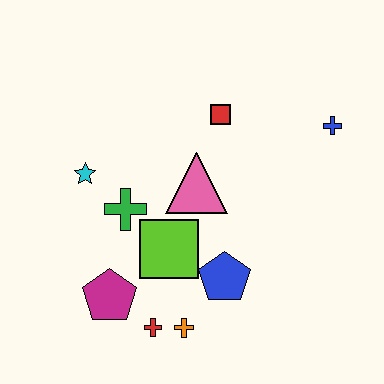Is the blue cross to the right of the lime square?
Yes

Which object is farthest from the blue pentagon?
The blue cross is farthest from the blue pentagon.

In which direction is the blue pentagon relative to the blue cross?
The blue pentagon is below the blue cross.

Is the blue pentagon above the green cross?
No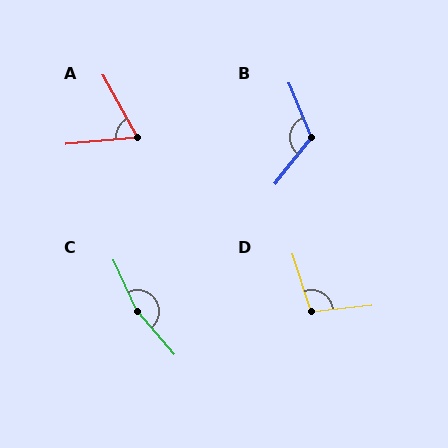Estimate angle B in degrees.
Approximately 119 degrees.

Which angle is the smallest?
A, at approximately 66 degrees.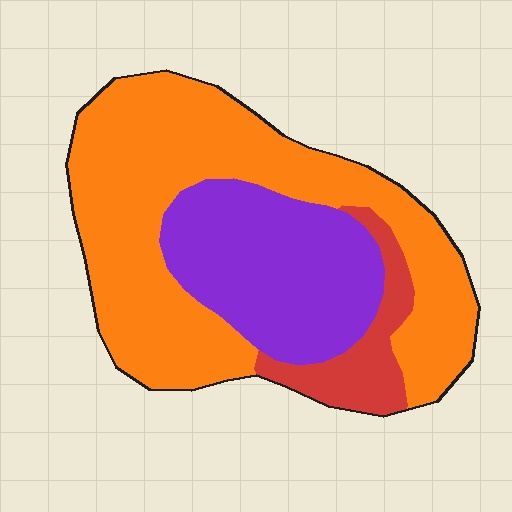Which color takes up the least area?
Red, at roughly 10%.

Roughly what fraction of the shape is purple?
Purple takes up about one third (1/3) of the shape.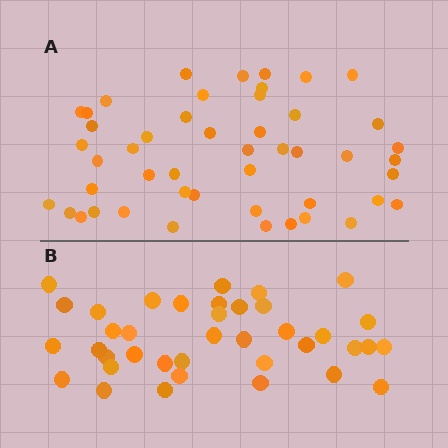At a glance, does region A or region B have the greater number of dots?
Region A (the top region) has more dots.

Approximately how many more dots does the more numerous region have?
Region A has roughly 10 or so more dots than region B.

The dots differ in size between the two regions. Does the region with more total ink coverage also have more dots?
No. Region B has more total ink coverage because its dots are larger, but region A actually contains more individual dots. Total area can be misleading — the number of items is what matters here.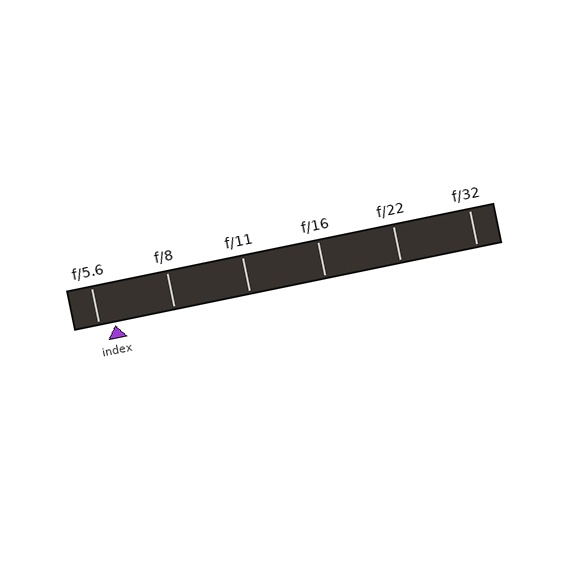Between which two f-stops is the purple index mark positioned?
The index mark is between f/5.6 and f/8.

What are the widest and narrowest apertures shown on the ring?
The widest aperture shown is f/5.6 and the narrowest is f/32.